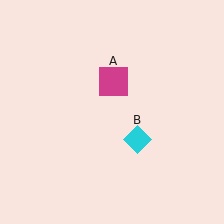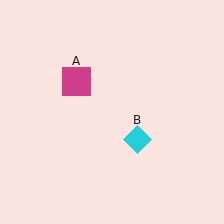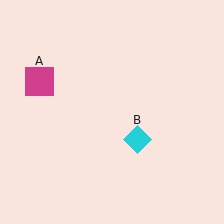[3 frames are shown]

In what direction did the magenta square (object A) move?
The magenta square (object A) moved left.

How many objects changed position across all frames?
1 object changed position: magenta square (object A).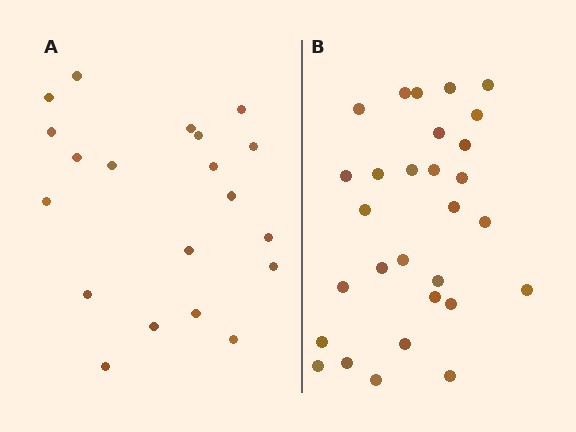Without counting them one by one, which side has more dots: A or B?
Region B (the right region) has more dots.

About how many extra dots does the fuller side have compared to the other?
Region B has roughly 8 or so more dots than region A.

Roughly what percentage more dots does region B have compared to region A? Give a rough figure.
About 45% more.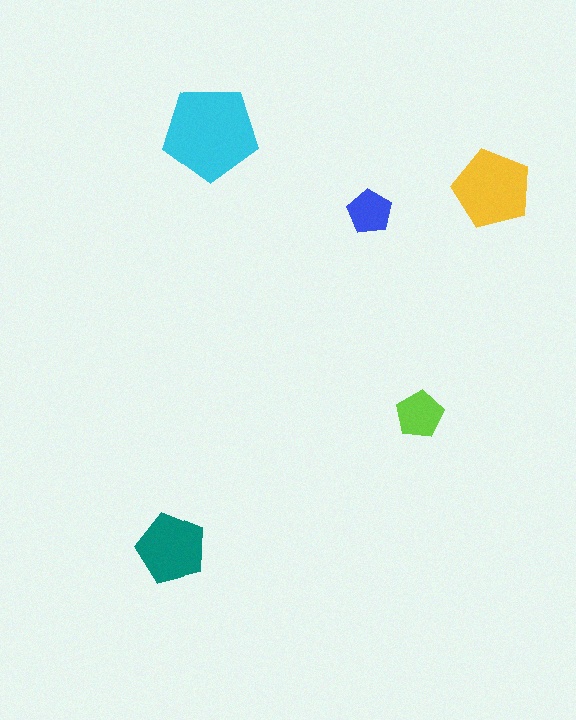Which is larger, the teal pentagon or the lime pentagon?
The teal one.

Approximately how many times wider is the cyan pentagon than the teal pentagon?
About 1.5 times wider.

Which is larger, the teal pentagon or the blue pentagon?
The teal one.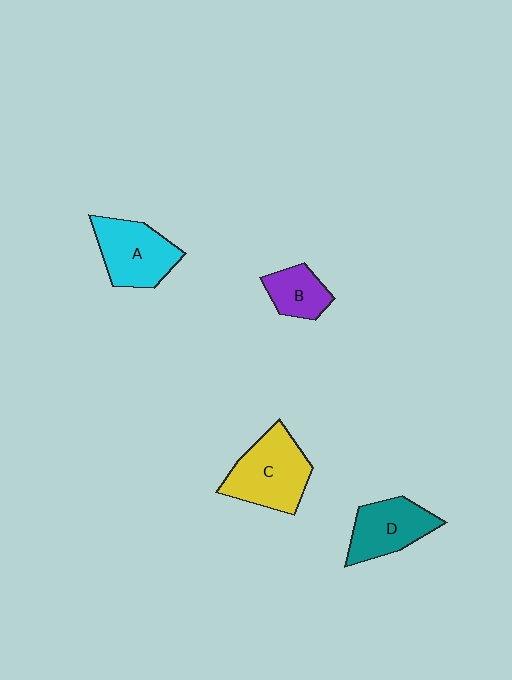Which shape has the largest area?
Shape C (yellow).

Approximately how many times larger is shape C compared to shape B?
Approximately 1.9 times.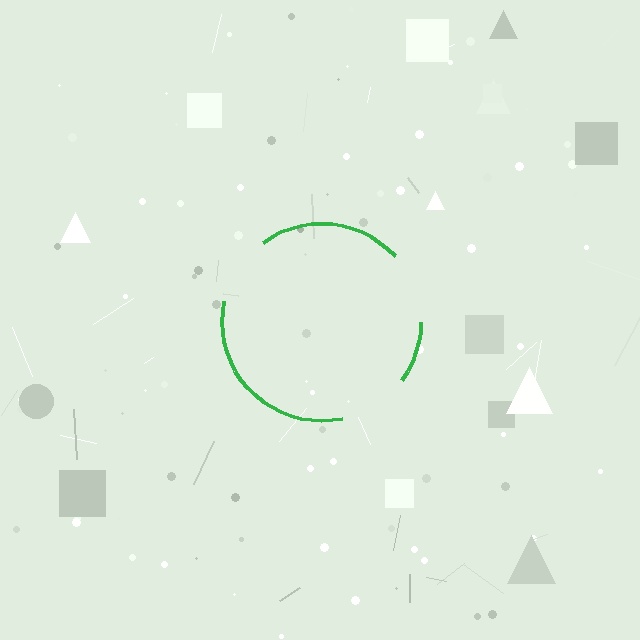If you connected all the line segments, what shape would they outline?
They would outline a circle.